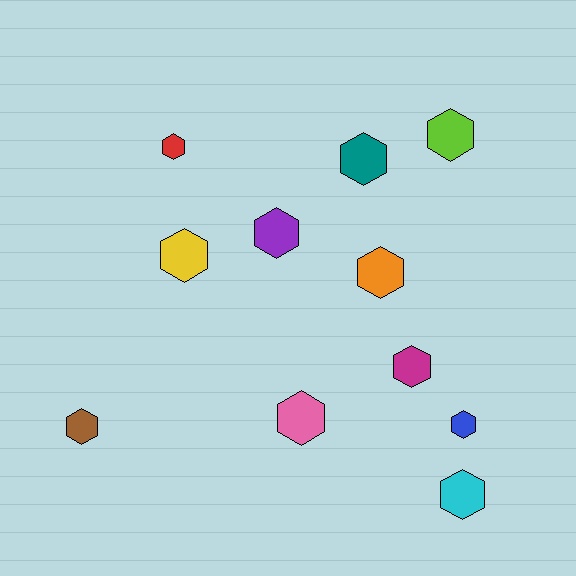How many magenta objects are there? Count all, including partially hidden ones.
There is 1 magenta object.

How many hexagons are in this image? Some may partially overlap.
There are 11 hexagons.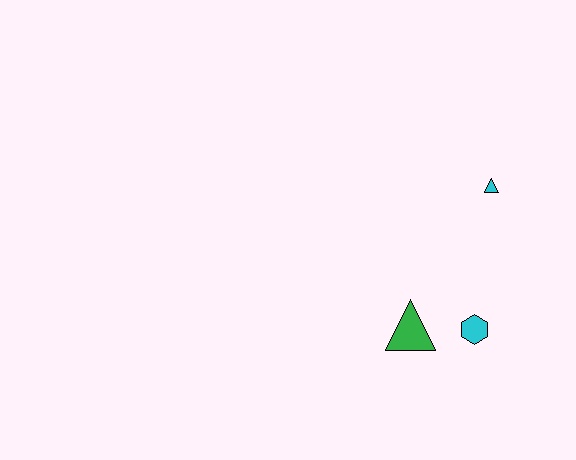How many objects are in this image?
There are 3 objects.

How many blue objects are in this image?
There are no blue objects.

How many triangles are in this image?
There are 2 triangles.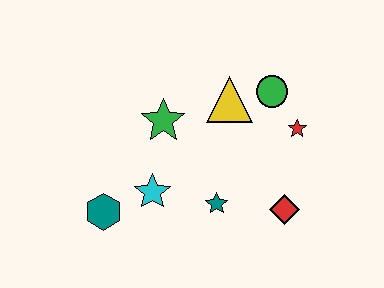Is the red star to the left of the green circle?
No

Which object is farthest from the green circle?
The teal hexagon is farthest from the green circle.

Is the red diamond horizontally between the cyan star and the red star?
Yes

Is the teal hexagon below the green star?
Yes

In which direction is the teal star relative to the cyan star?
The teal star is to the right of the cyan star.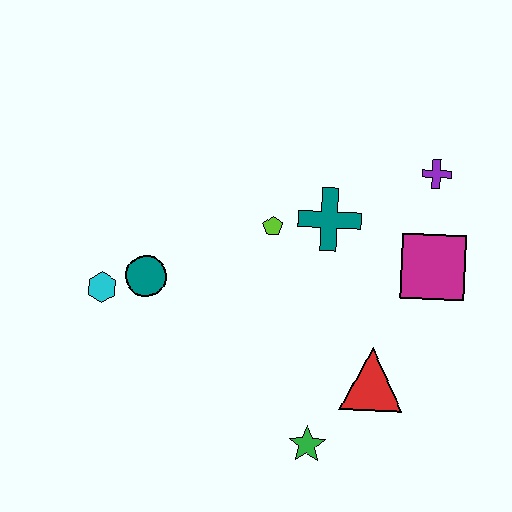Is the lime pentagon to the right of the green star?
No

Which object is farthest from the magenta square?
The cyan hexagon is farthest from the magenta square.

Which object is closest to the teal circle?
The cyan hexagon is closest to the teal circle.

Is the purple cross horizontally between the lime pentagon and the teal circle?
No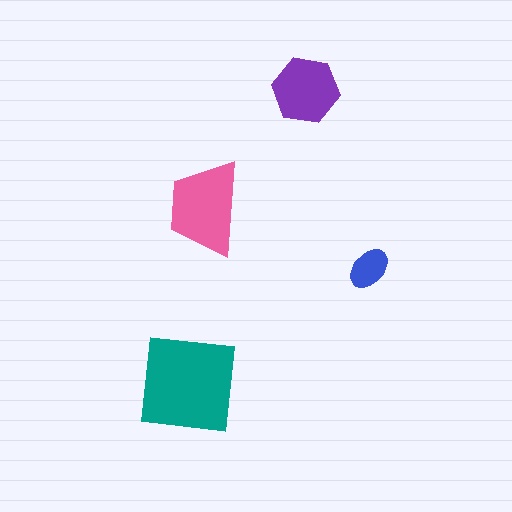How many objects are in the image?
There are 4 objects in the image.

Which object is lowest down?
The teal square is bottommost.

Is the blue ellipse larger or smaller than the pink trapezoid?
Smaller.